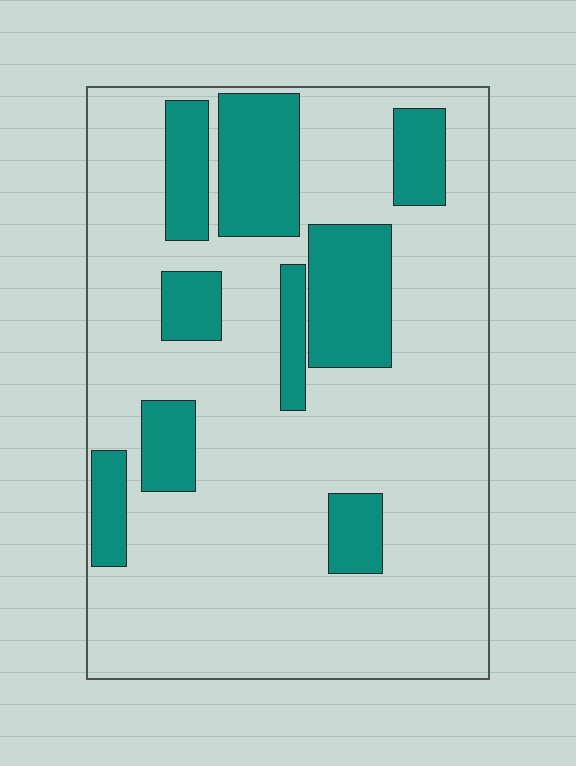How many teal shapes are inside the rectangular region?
9.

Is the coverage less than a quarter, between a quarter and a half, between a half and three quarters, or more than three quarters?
Less than a quarter.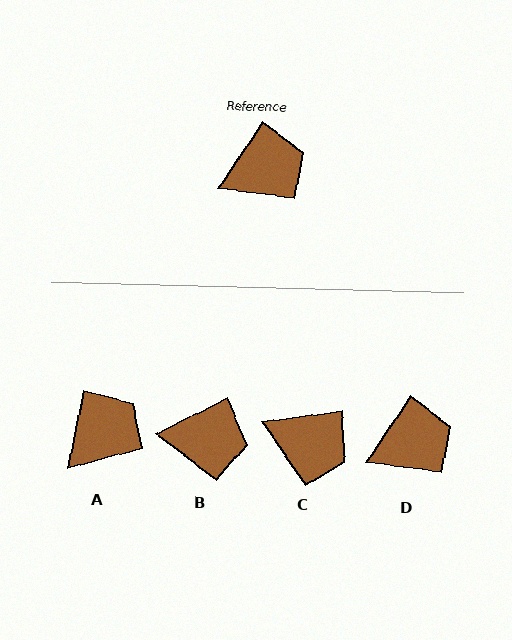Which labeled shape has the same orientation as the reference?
D.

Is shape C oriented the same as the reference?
No, it is off by about 49 degrees.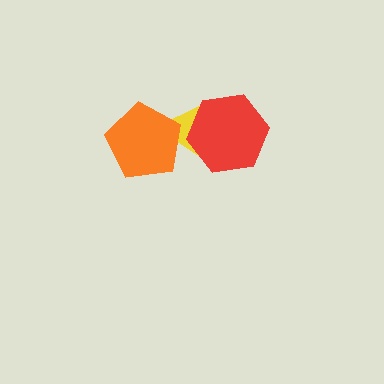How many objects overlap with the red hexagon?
1 object overlaps with the red hexagon.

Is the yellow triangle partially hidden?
Yes, it is partially covered by another shape.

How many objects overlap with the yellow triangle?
2 objects overlap with the yellow triangle.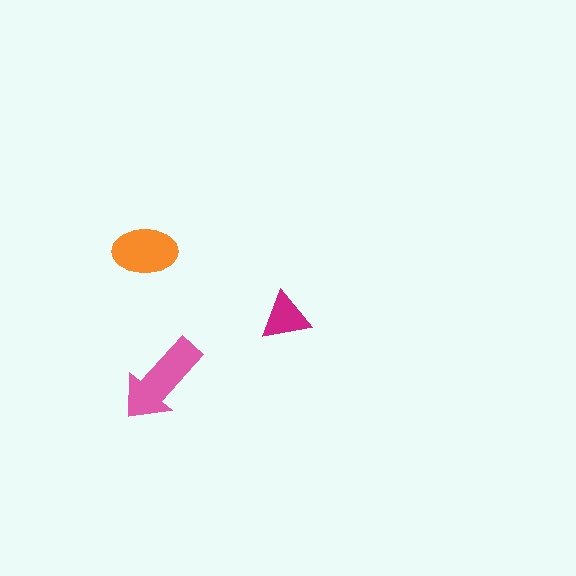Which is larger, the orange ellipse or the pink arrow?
The pink arrow.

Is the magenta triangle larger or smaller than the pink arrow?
Smaller.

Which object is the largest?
The pink arrow.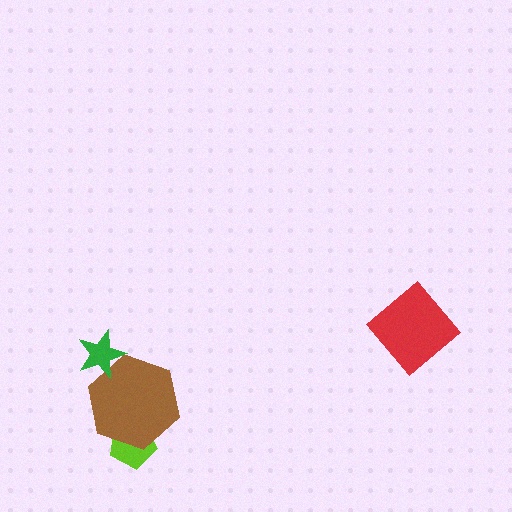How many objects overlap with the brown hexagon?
2 objects overlap with the brown hexagon.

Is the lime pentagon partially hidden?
Yes, it is partially covered by another shape.